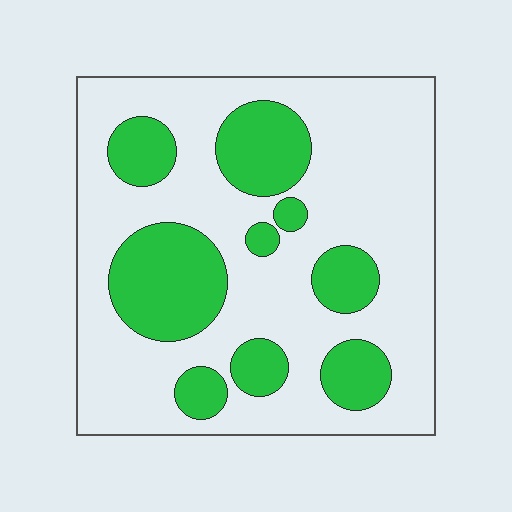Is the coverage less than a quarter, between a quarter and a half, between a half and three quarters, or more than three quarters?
Between a quarter and a half.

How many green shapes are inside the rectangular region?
9.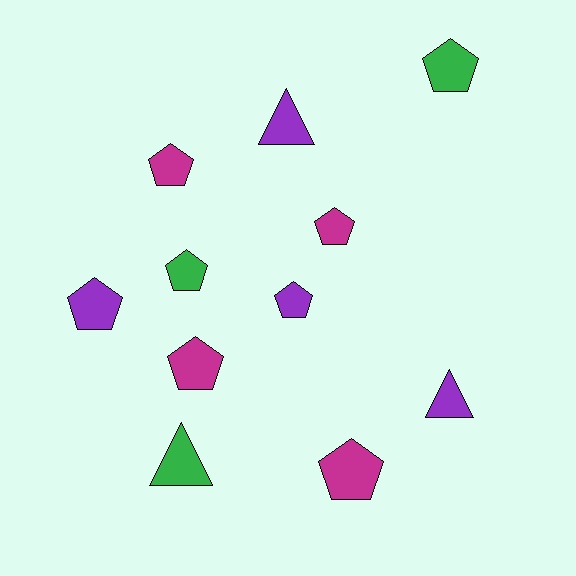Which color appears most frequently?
Purple, with 4 objects.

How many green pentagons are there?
There are 2 green pentagons.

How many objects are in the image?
There are 11 objects.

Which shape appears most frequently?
Pentagon, with 8 objects.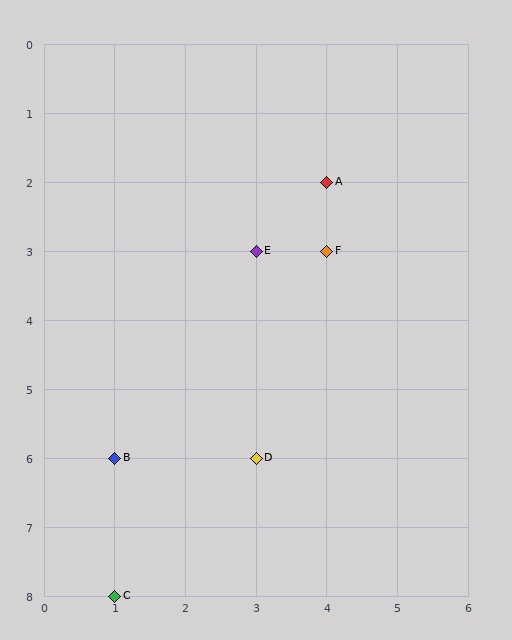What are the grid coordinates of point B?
Point B is at grid coordinates (1, 6).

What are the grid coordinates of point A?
Point A is at grid coordinates (4, 2).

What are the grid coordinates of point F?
Point F is at grid coordinates (4, 3).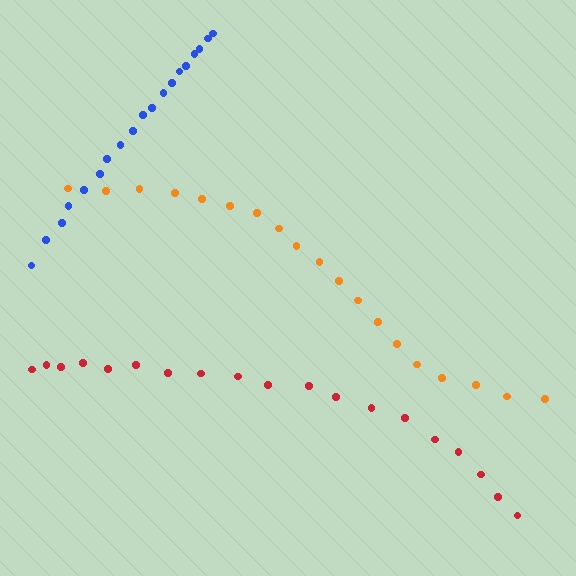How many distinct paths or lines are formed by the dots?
There are 3 distinct paths.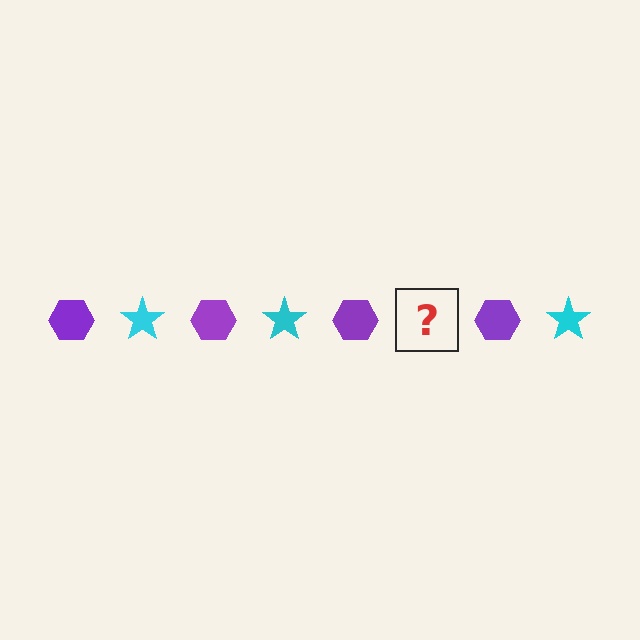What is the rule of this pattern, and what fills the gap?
The rule is that the pattern alternates between purple hexagon and cyan star. The gap should be filled with a cyan star.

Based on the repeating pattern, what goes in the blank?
The blank should be a cyan star.